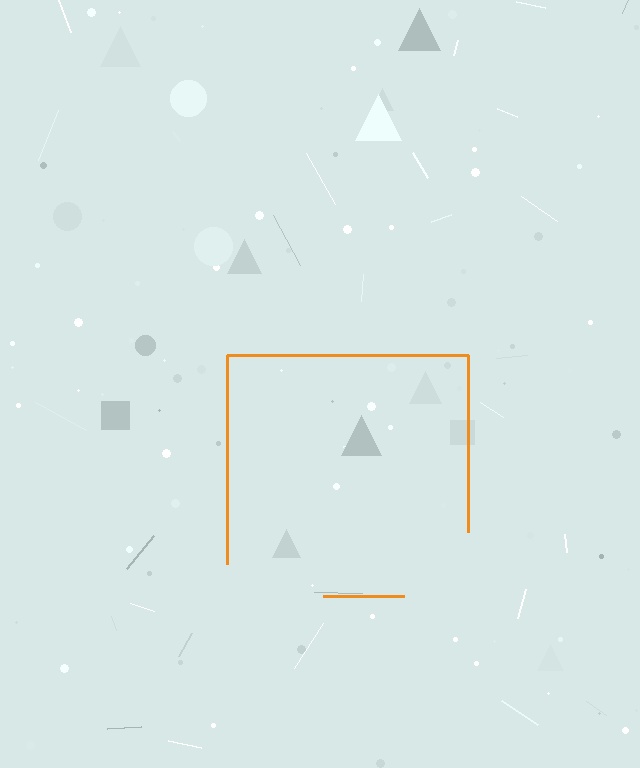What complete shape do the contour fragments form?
The contour fragments form a square.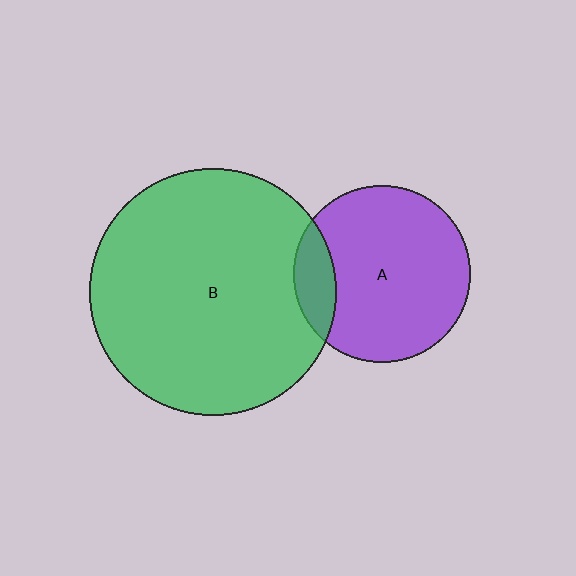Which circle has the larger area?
Circle B (green).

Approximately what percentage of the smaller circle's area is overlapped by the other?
Approximately 15%.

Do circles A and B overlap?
Yes.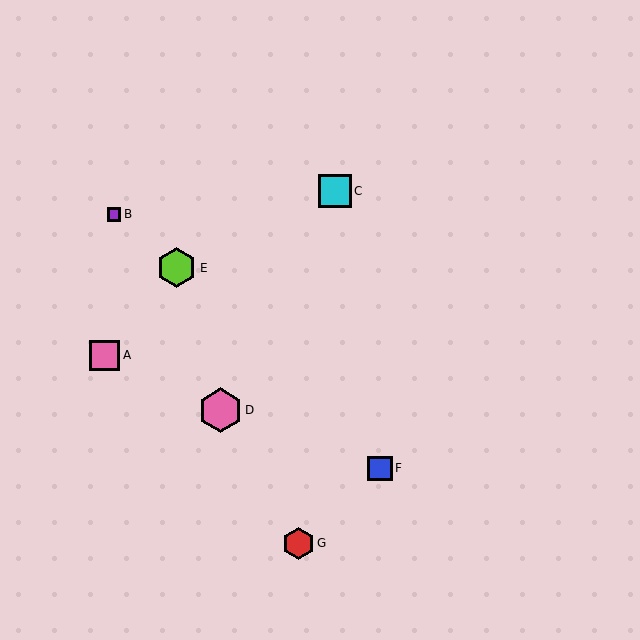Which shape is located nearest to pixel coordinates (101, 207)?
The purple square (labeled B) at (114, 214) is nearest to that location.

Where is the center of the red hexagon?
The center of the red hexagon is at (298, 543).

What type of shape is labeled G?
Shape G is a red hexagon.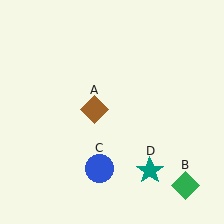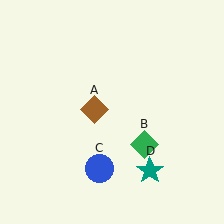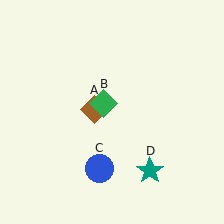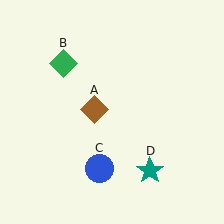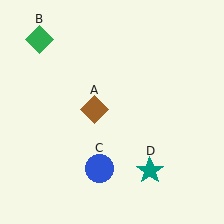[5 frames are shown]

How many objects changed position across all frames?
1 object changed position: green diamond (object B).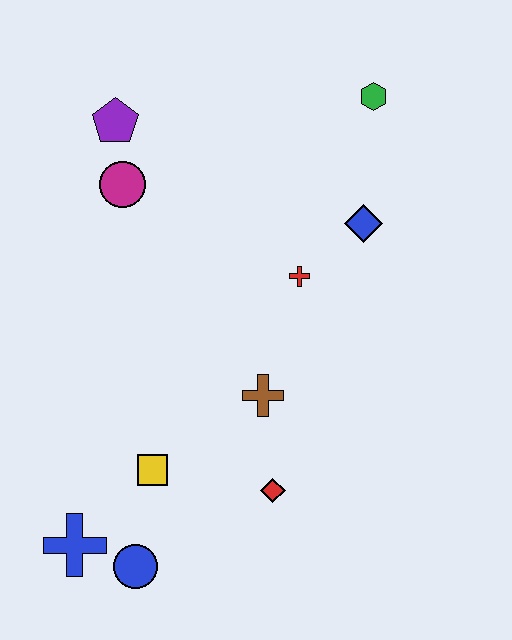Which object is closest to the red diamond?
The brown cross is closest to the red diamond.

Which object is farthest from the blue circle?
The green hexagon is farthest from the blue circle.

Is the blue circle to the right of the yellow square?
No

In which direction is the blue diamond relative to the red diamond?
The blue diamond is above the red diamond.